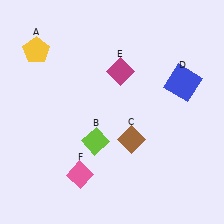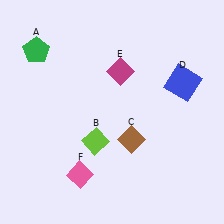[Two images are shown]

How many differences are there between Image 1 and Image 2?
There is 1 difference between the two images.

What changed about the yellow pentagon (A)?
In Image 1, A is yellow. In Image 2, it changed to green.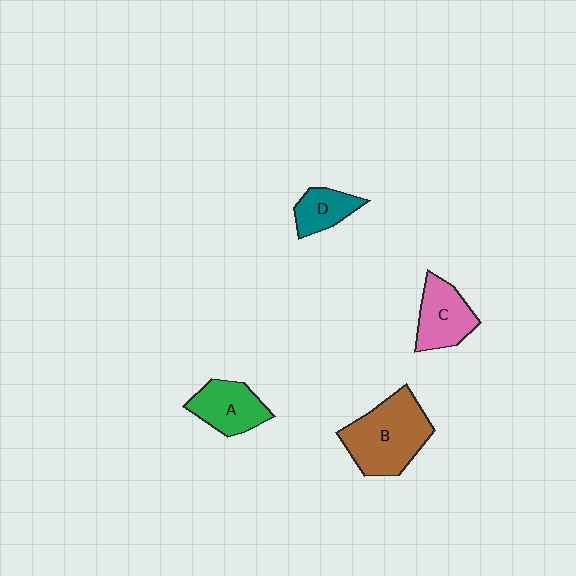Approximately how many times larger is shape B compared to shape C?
Approximately 1.6 times.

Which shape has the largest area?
Shape B (brown).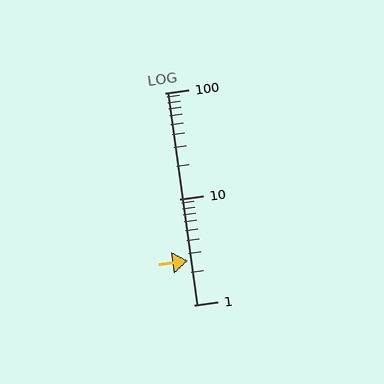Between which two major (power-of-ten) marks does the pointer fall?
The pointer is between 1 and 10.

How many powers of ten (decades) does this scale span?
The scale spans 2 decades, from 1 to 100.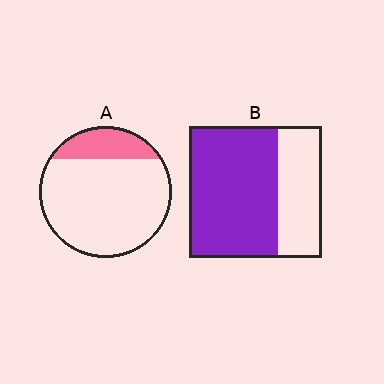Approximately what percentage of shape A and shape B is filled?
A is approximately 20% and B is approximately 65%.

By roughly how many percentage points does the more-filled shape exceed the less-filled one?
By roughly 45 percentage points (B over A).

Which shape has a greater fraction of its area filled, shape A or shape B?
Shape B.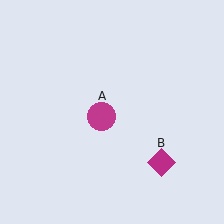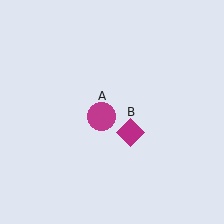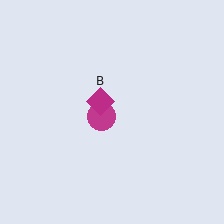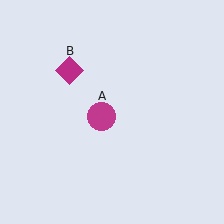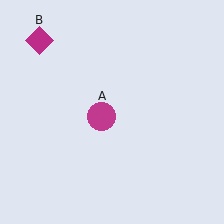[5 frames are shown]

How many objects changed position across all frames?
1 object changed position: magenta diamond (object B).